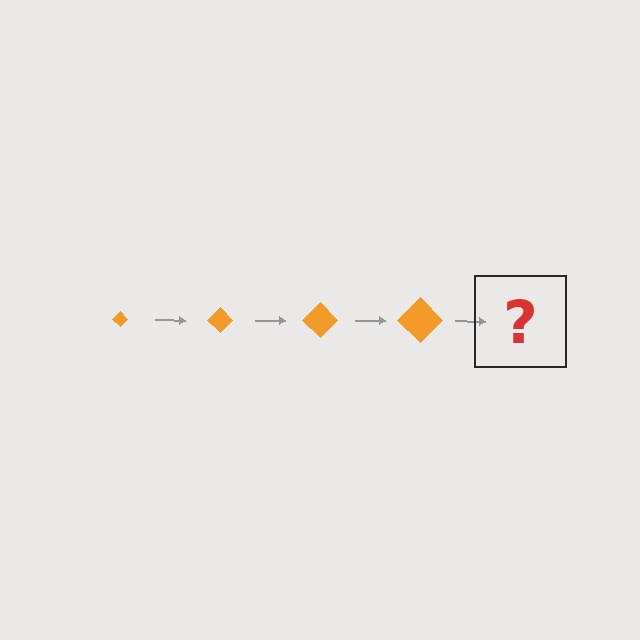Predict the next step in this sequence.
The next step is an orange diamond, larger than the previous one.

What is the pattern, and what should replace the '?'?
The pattern is that the diamond gets progressively larger each step. The '?' should be an orange diamond, larger than the previous one.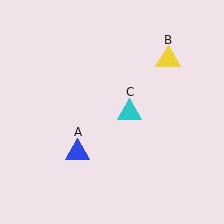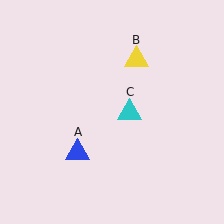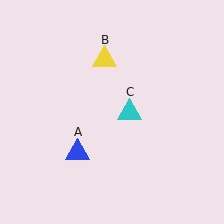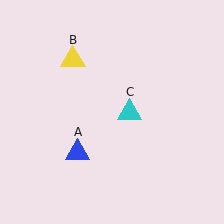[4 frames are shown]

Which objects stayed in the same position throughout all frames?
Blue triangle (object A) and cyan triangle (object C) remained stationary.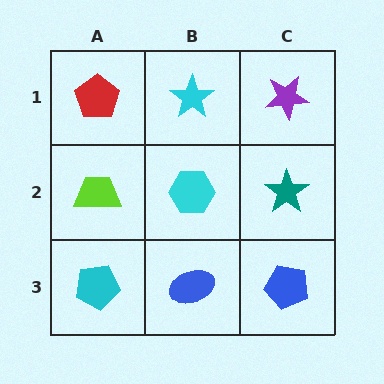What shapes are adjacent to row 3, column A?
A lime trapezoid (row 2, column A), a blue ellipse (row 3, column B).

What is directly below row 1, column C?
A teal star.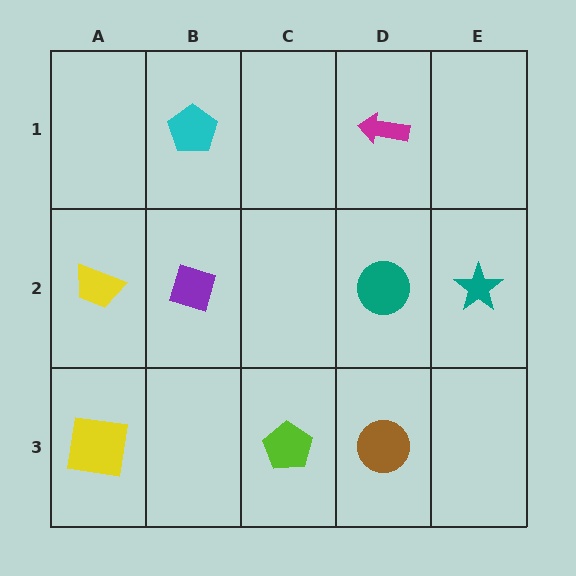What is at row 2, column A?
A yellow trapezoid.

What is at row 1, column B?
A cyan pentagon.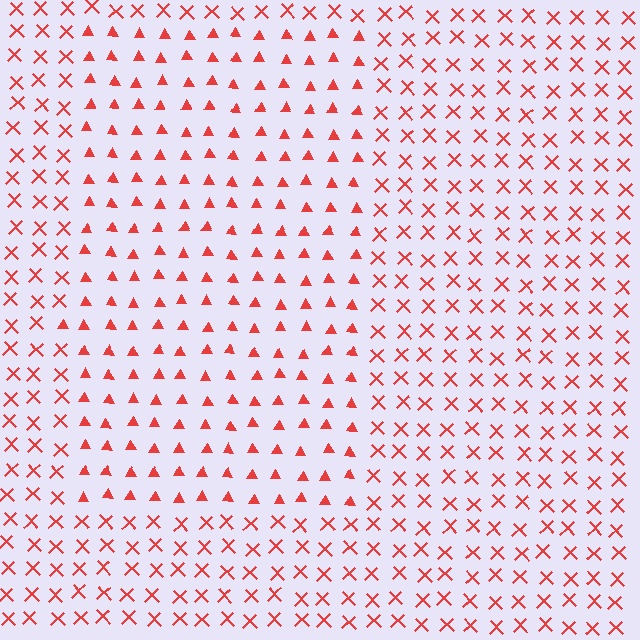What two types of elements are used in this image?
The image uses triangles inside the rectangle region and X marks outside it.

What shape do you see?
I see a rectangle.